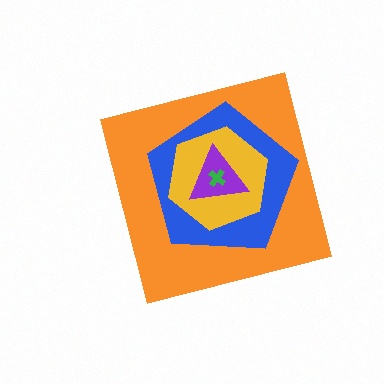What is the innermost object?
The green cross.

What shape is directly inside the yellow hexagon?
The purple triangle.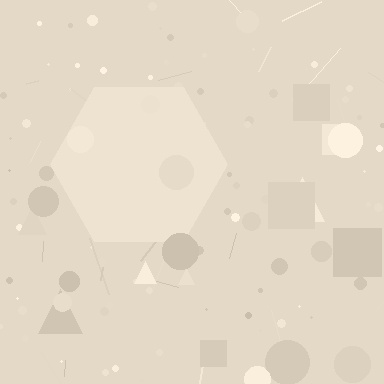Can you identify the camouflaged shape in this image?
The camouflaged shape is a hexagon.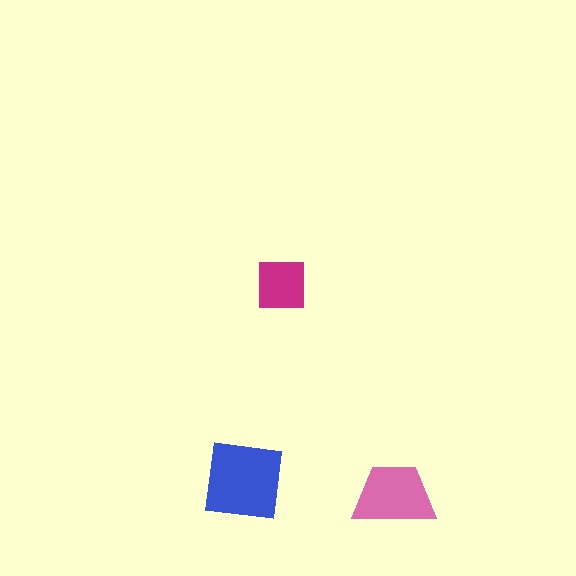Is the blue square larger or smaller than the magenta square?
Larger.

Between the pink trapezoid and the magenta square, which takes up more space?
The pink trapezoid.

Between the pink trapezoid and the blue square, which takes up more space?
The blue square.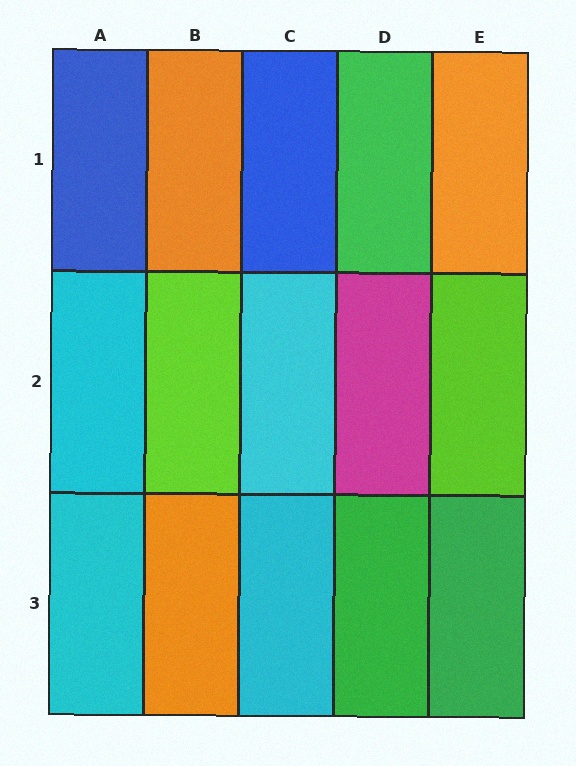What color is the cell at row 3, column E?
Green.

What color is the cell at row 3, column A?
Cyan.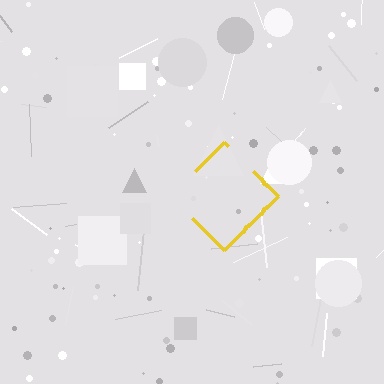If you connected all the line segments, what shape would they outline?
They would outline a diamond.